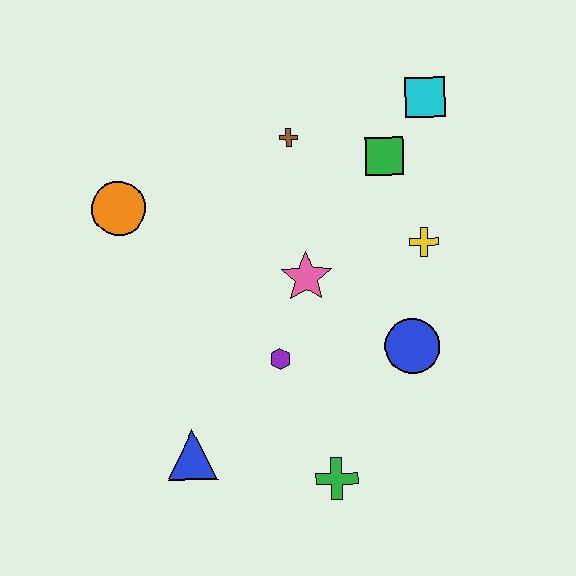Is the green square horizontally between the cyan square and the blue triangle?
Yes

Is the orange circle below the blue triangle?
No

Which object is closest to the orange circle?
The brown cross is closest to the orange circle.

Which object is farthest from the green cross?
The cyan square is farthest from the green cross.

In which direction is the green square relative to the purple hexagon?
The green square is above the purple hexagon.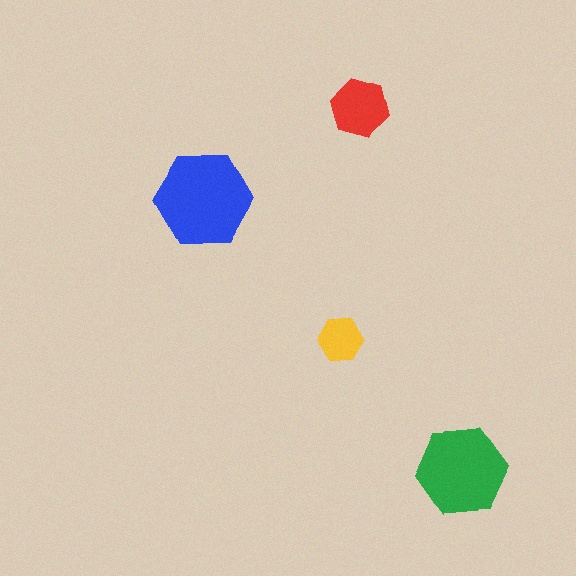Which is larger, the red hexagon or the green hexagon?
The green one.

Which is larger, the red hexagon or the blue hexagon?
The blue one.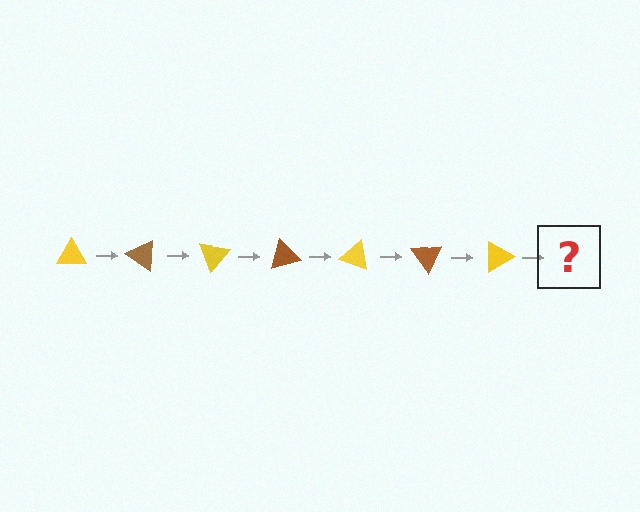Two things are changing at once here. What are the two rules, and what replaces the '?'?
The two rules are that it rotates 35 degrees each step and the color cycles through yellow and brown. The '?' should be a brown triangle, rotated 245 degrees from the start.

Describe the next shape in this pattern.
It should be a brown triangle, rotated 245 degrees from the start.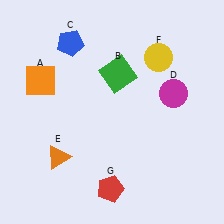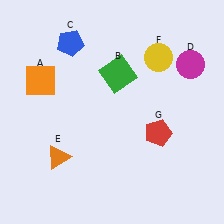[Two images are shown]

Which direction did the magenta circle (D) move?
The magenta circle (D) moved up.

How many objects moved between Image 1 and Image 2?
2 objects moved between the two images.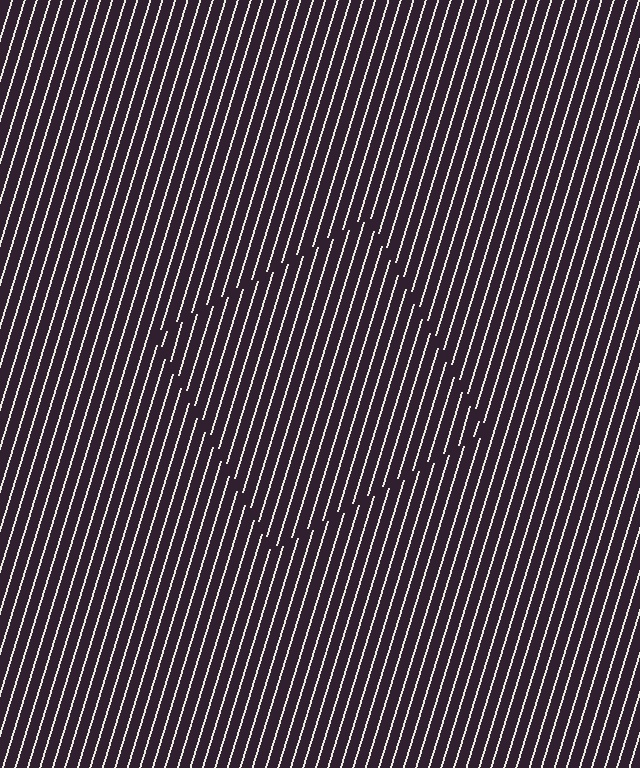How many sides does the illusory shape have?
4 sides — the line-ends trace a square.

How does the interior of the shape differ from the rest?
The interior of the shape contains the same grating, shifted by half a period — the contour is defined by the phase discontinuity where line-ends from the inner and outer gratings abut.